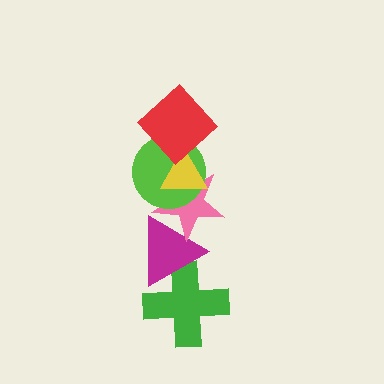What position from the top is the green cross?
The green cross is 6th from the top.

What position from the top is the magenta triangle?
The magenta triangle is 5th from the top.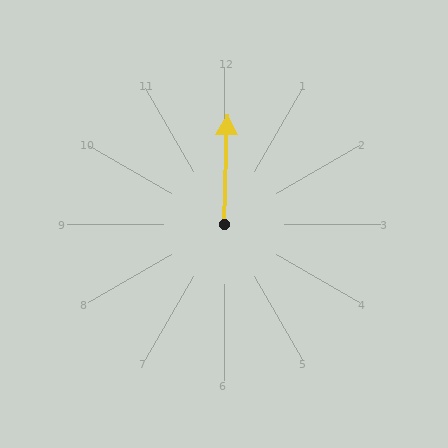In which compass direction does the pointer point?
North.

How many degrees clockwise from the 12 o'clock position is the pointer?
Approximately 2 degrees.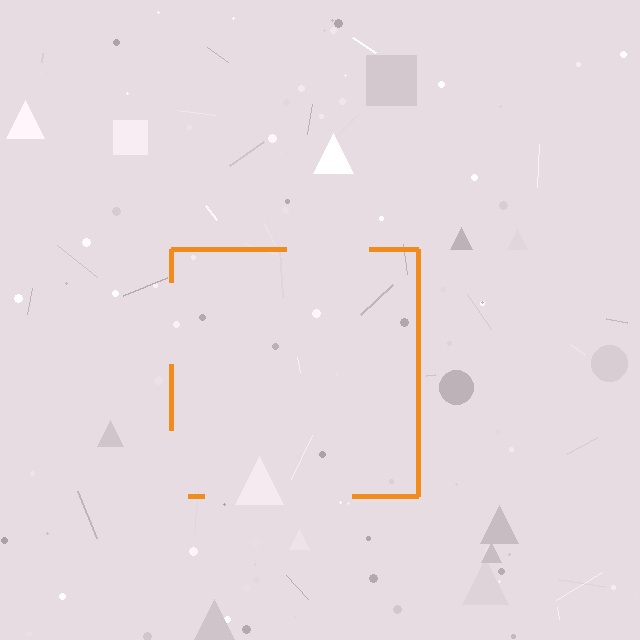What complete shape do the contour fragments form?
The contour fragments form a square.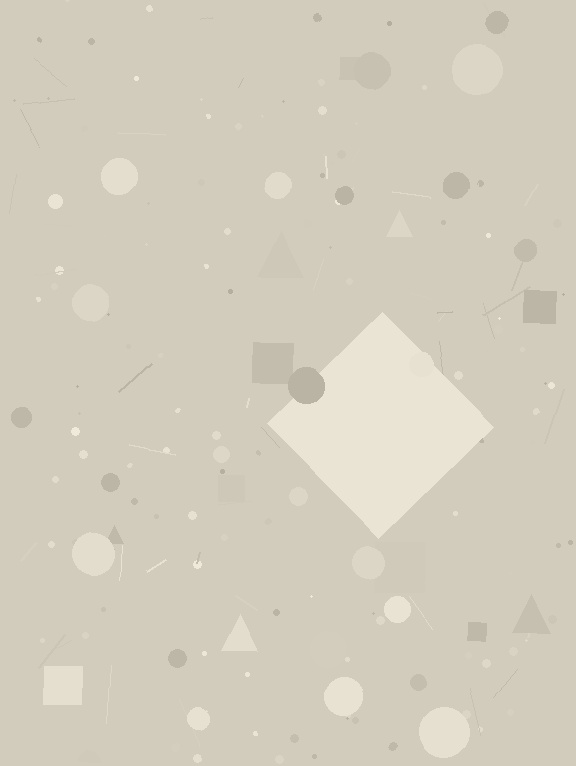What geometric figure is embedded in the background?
A diamond is embedded in the background.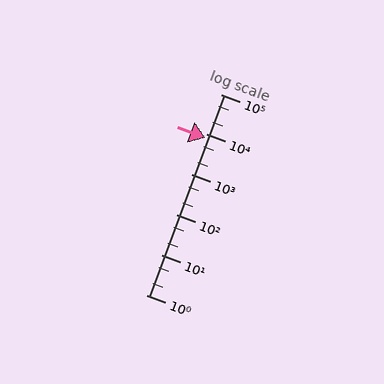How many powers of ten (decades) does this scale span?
The scale spans 5 decades, from 1 to 100000.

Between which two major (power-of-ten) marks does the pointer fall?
The pointer is between 1000 and 10000.